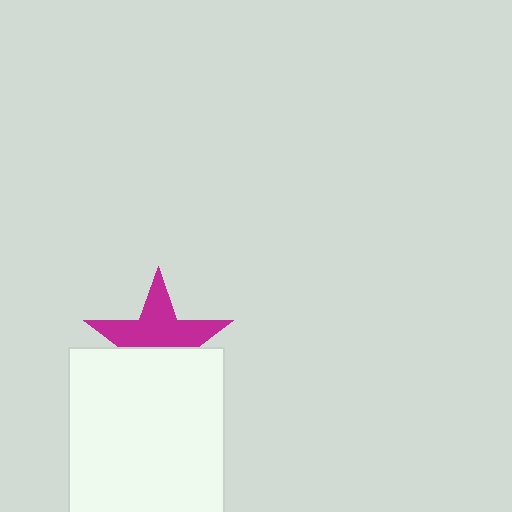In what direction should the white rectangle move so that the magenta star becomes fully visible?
The white rectangle should move down. That is the shortest direction to clear the overlap and leave the magenta star fully visible.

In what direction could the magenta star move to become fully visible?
The magenta star could move up. That would shift it out from behind the white rectangle entirely.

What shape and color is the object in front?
The object in front is a white rectangle.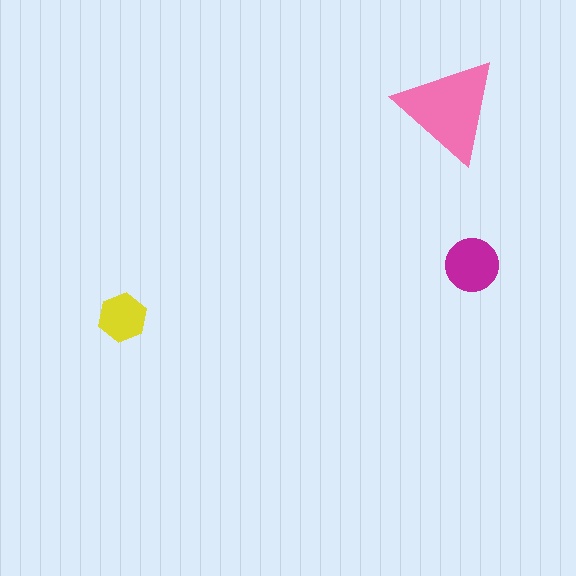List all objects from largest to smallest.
The pink triangle, the magenta circle, the yellow hexagon.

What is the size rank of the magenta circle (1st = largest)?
2nd.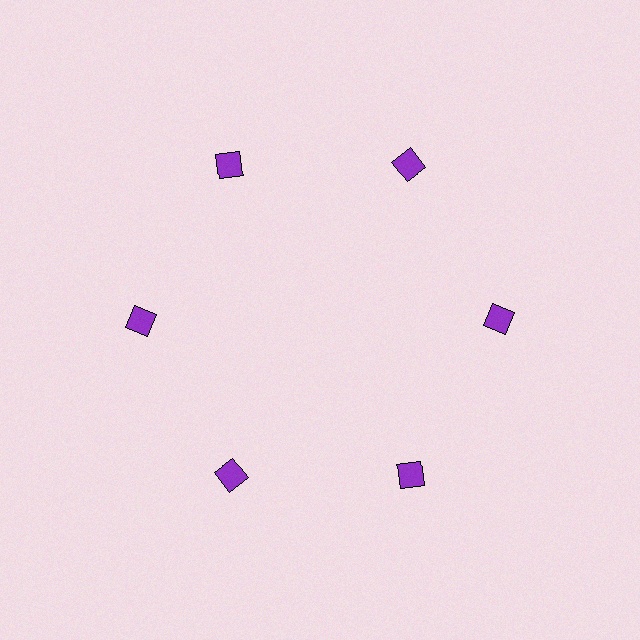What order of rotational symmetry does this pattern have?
This pattern has 6-fold rotational symmetry.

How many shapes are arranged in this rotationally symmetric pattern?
There are 6 shapes, arranged in 6 groups of 1.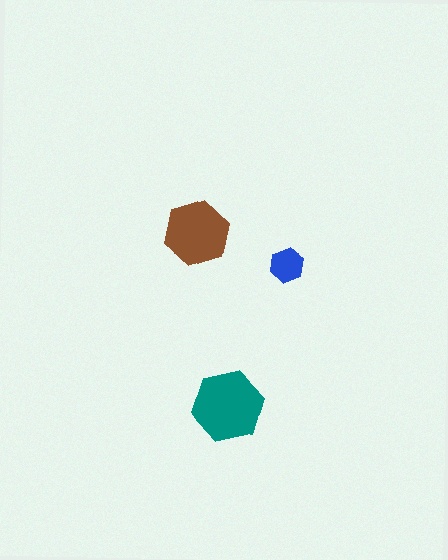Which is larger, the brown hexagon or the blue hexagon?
The brown one.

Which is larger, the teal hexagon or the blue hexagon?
The teal one.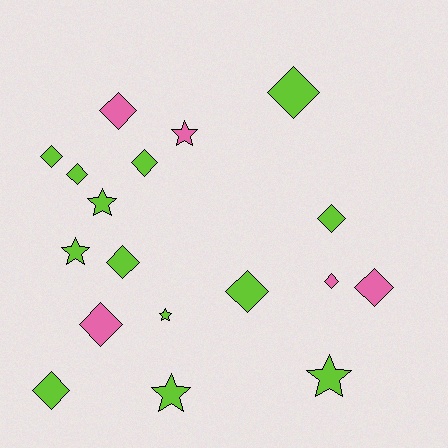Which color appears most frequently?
Lime, with 13 objects.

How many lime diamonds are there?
There are 8 lime diamonds.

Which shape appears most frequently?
Diamond, with 12 objects.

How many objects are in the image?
There are 18 objects.